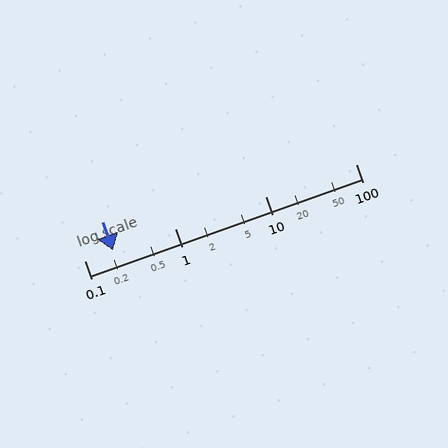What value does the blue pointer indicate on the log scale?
The pointer indicates approximately 0.21.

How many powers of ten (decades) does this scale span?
The scale spans 3 decades, from 0.1 to 100.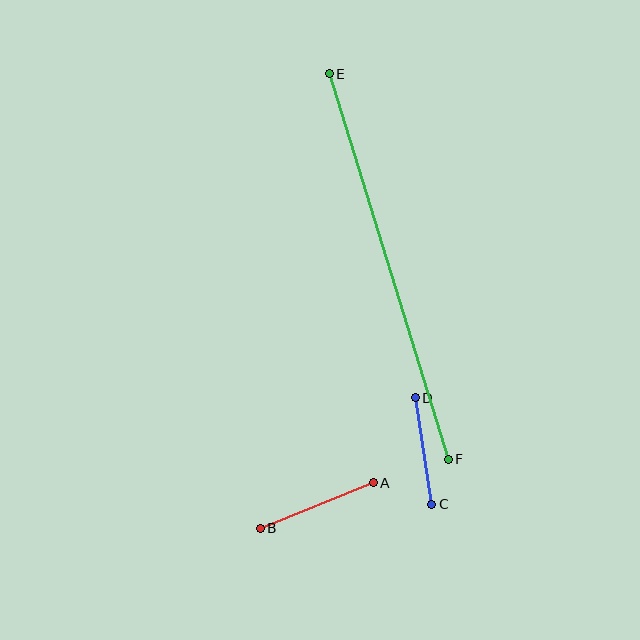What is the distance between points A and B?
The distance is approximately 122 pixels.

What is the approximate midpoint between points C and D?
The midpoint is at approximately (423, 451) pixels.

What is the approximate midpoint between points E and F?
The midpoint is at approximately (389, 267) pixels.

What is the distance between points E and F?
The distance is approximately 404 pixels.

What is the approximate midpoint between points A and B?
The midpoint is at approximately (317, 505) pixels.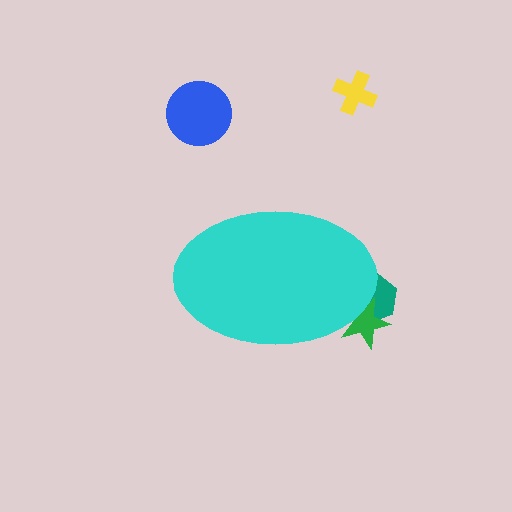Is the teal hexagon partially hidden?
Yes, the teal hexagon is partially hidden behind the cyan ellipse.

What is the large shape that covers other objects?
A cyan ellipse.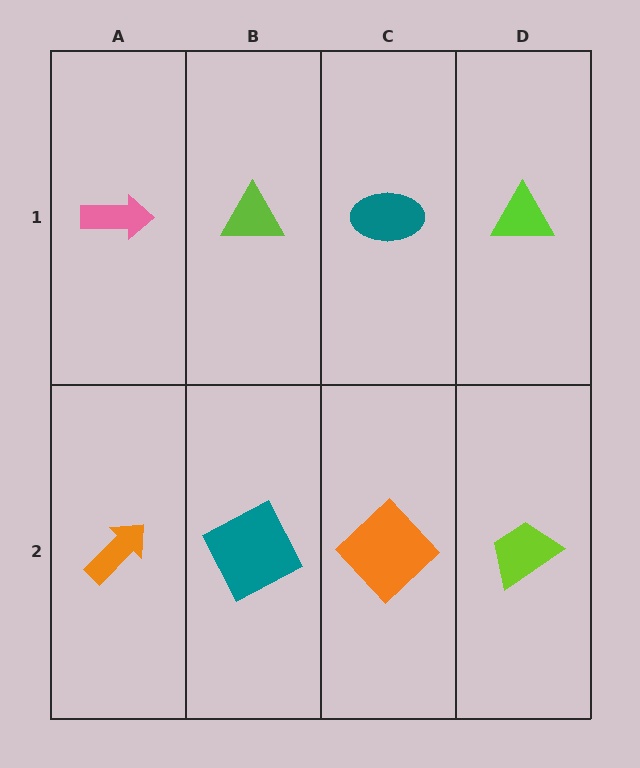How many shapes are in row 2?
4 shapes.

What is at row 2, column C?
An orange diamond.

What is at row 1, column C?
A teal ellipse.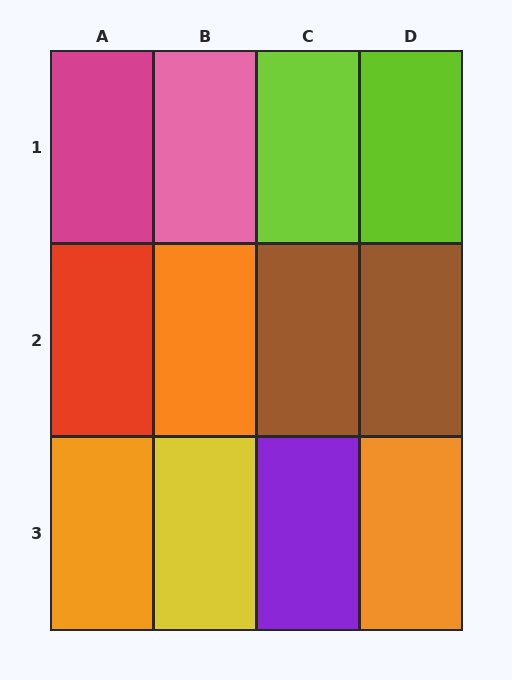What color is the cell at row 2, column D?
Brown.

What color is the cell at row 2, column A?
Red.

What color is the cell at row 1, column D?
Lime.